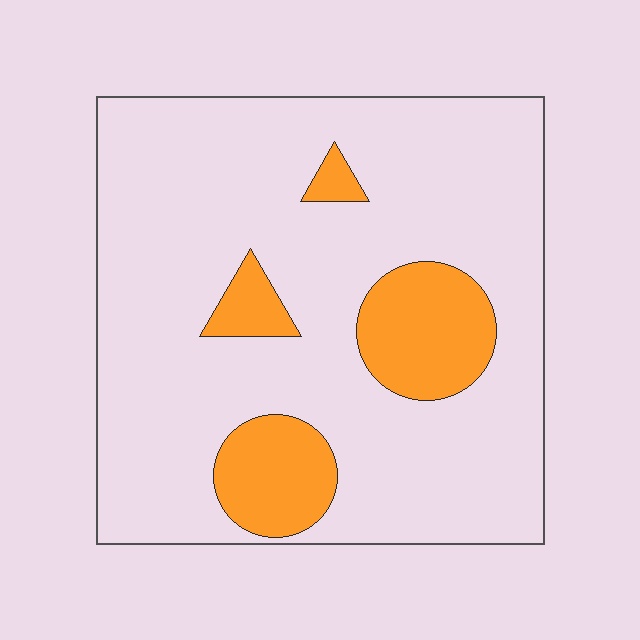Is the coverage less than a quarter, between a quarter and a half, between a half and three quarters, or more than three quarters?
Less than a quarter.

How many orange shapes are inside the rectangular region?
4.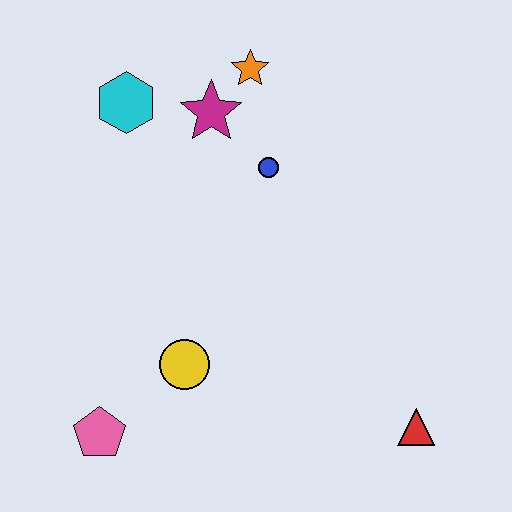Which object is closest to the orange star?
The magenta star is closest to the orange star.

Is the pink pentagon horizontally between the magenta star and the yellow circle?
No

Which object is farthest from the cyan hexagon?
The red triangle is farthest from the cyan hexagon.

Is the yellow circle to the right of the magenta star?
No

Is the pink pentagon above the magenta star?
No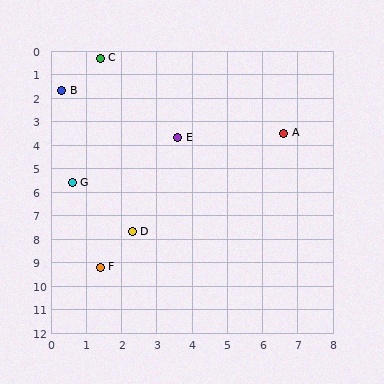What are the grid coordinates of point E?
Point E is at approximately (3.6, 3.7).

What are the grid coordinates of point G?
Point G is at approximately (0.6, 5.6).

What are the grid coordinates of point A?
Point A is at approximately (6.6, 3.5).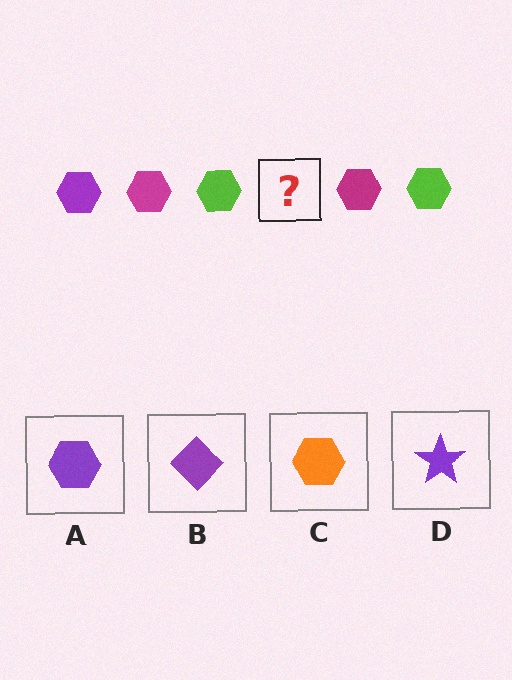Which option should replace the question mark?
Option A.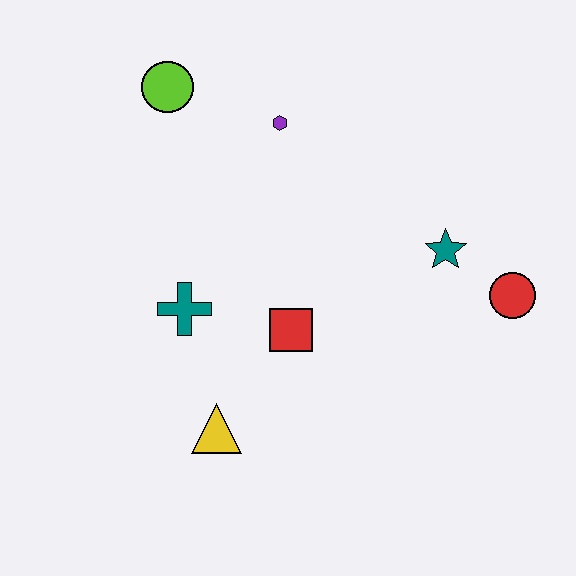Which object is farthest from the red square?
The lime circle is farthest from the red square.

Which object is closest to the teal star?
The red circle is closest to the teal star.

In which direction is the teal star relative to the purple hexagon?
The teal star is to the right of the purple hexagon.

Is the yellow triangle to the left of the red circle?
Yes